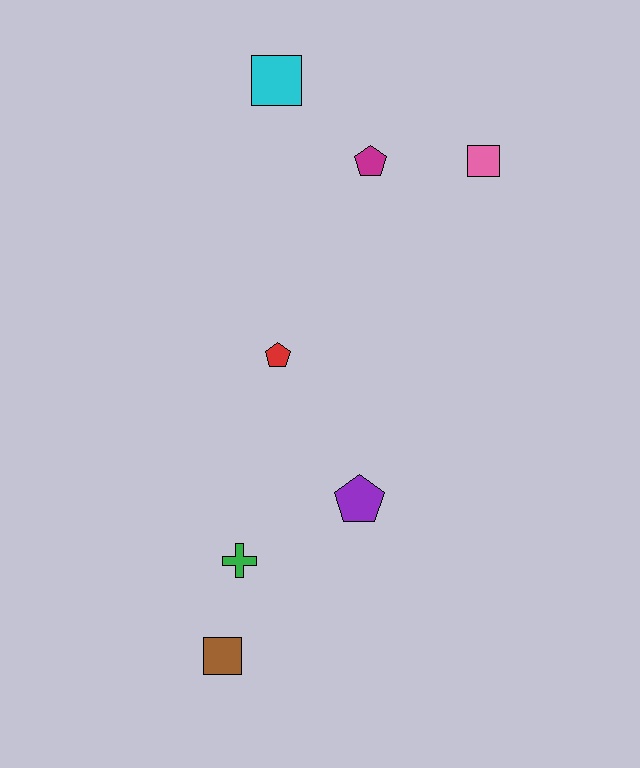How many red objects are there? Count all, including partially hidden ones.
There is 1 red object.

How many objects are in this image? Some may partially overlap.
There are 7 objects.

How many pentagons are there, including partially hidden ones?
There are 3 pentagons.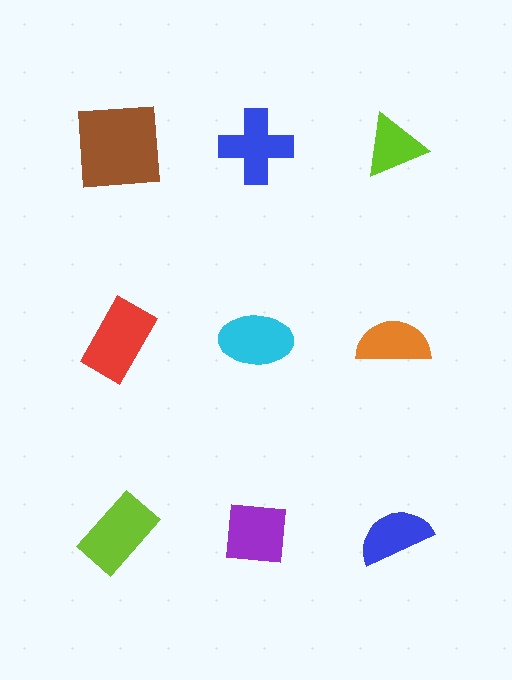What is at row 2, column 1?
A red rectangle.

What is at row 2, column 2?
A cyan ellipse.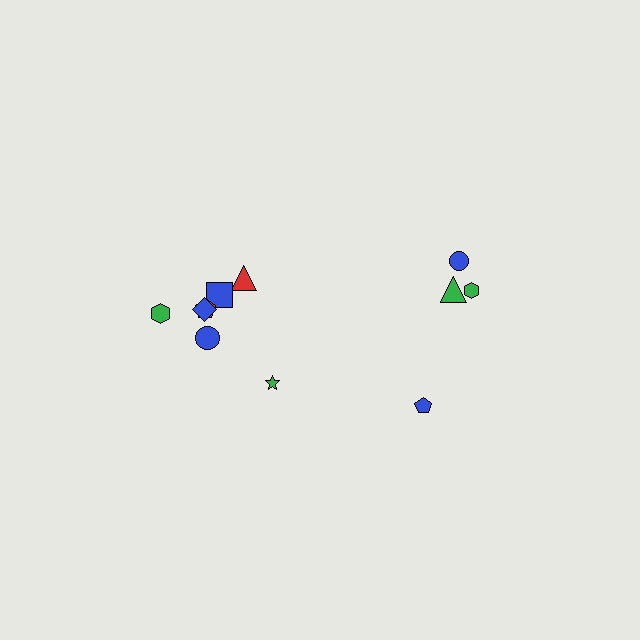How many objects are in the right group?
There are 4 objects.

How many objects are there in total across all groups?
There are 11 objects.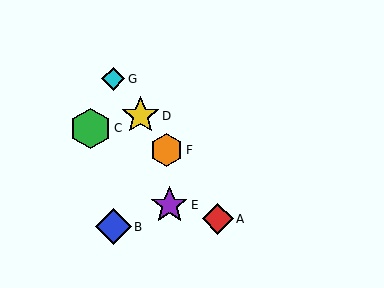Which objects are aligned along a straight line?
Objects A, D, F, G are aligned along a straight line.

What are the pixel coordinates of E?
Object E is at (169, 205).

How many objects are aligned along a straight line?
4 objects (A, D, F, G) are aligned along a straight line.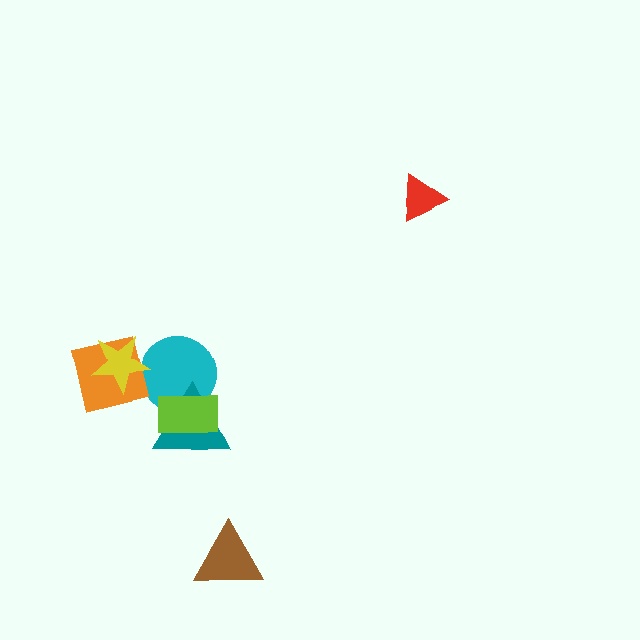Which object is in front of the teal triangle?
The lime rectangle is in front of the teal triangle.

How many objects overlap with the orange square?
2 objects overlap with the orange square.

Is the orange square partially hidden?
Yes, it is partially covered by another shape.